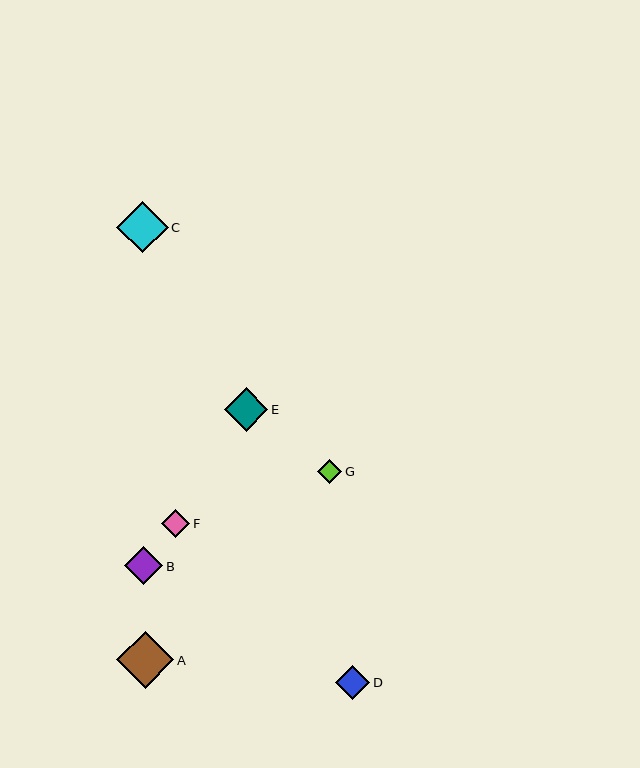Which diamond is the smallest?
Diamond G is the smallest with a size of approximately 24 pixels.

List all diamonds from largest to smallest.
From largest to smallest: A, C, E, B, D, F, G.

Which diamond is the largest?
Diamond A is the largest with a size of approximately 57 pixels.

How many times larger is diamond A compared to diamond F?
Diamond A is approximately 2.0 times the size of diamond F.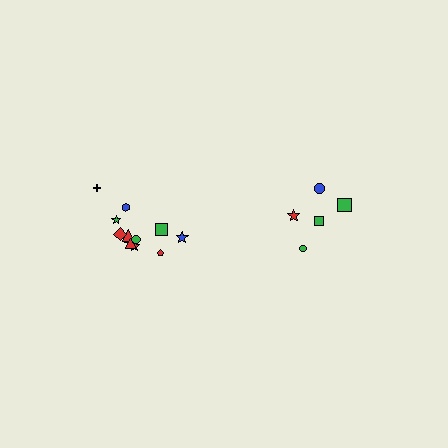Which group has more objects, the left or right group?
The left group.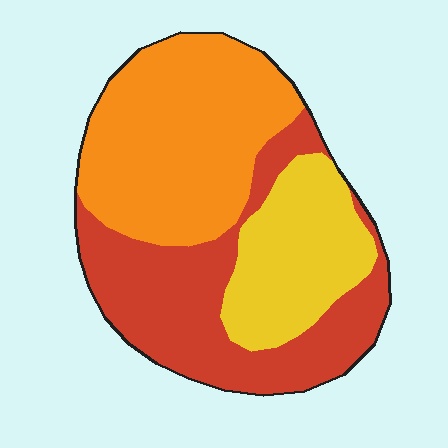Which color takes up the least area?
Yellow, at roughly 25%.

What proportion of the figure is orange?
Orange covers around 40% of the figure.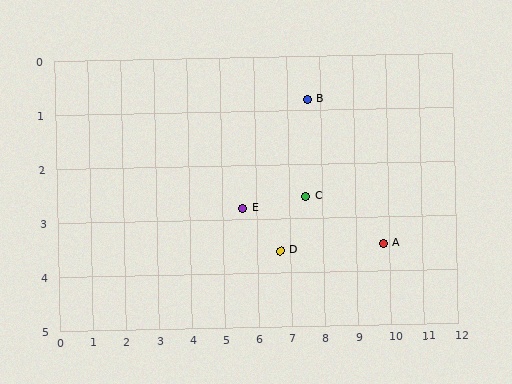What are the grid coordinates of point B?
Point B is at approximately (7.6, 0.8).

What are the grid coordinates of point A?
Point A is at approximately (9.8, 3.5).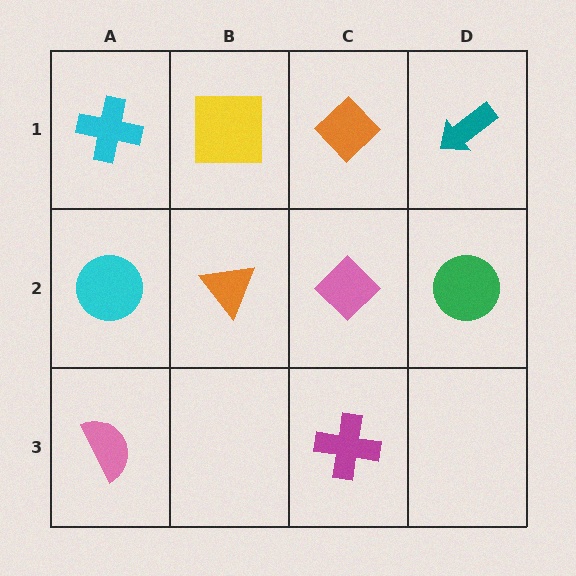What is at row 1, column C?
An orange diamond.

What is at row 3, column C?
A magenta cross.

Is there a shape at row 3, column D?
No, that cell is empty.